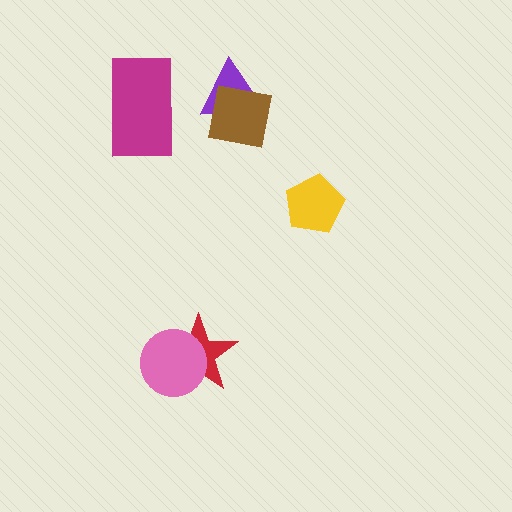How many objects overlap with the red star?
1 object overlaps with the red star.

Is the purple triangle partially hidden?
Yes, it is partially covered by another shape.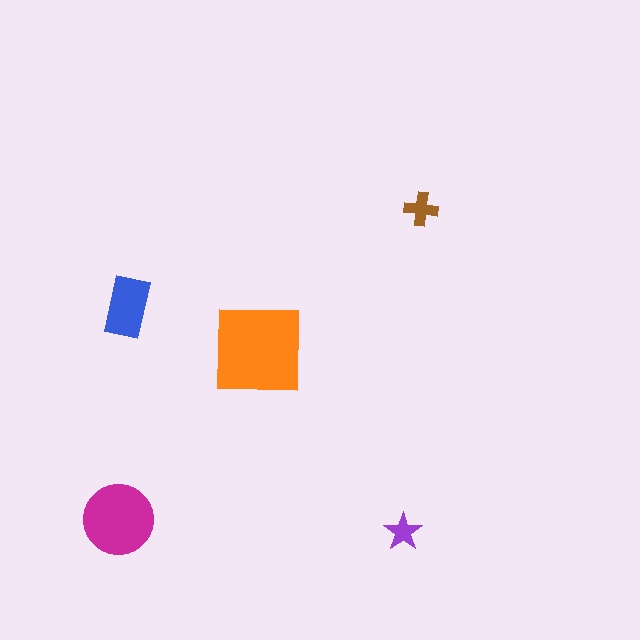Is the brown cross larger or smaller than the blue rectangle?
Smaller.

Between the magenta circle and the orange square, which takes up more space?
The orange square.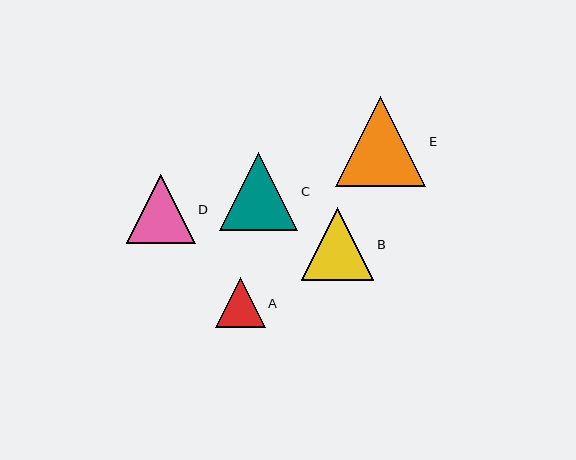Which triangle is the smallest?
Triangle A is the smallest with a size of approximately 50 pixels.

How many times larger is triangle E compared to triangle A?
Triangle E is approximately 1.8 times the size of triangle A.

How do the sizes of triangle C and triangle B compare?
Triangle C and triangle B are approximately the same size.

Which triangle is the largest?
Triangle E is the largest with a size of approximately 90 pixels.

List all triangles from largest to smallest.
From largest to smallest: E, C, B, D, A.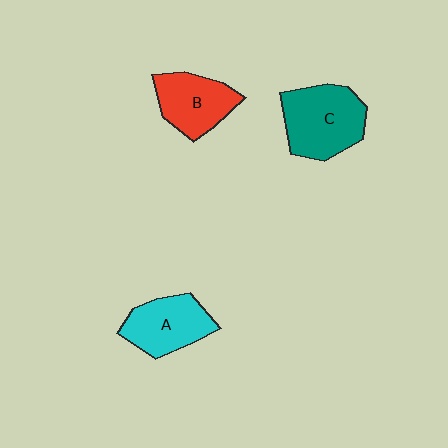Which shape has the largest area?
Shape C (teal).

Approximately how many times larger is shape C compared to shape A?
Approximately 1.2 times.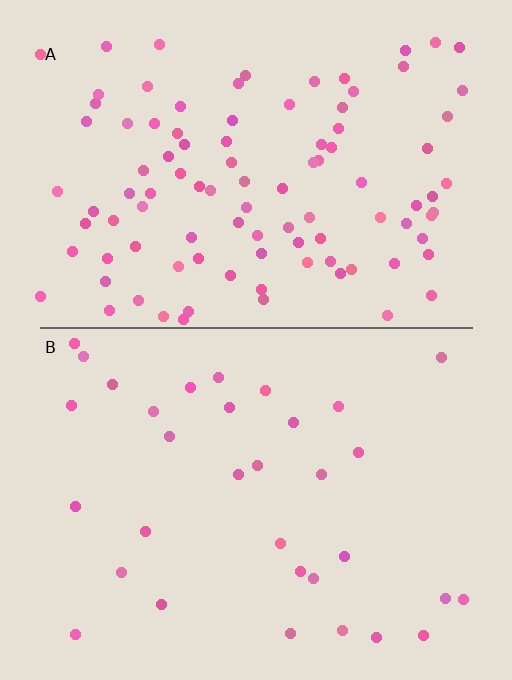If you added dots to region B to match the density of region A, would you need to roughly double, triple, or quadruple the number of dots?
Approximately triple.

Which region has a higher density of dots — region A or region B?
A (the top).